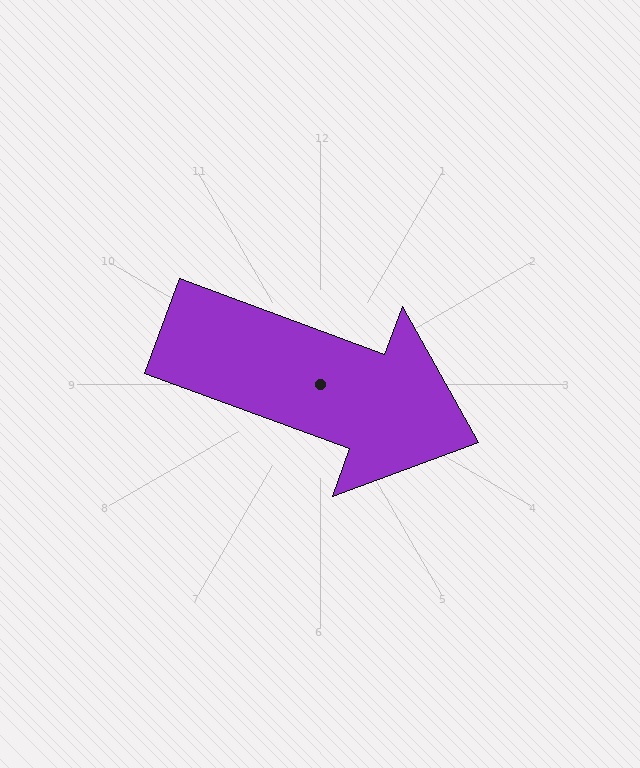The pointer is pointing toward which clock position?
Roughly 4 o'clock.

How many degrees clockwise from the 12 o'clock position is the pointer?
Approximately 110 degrees.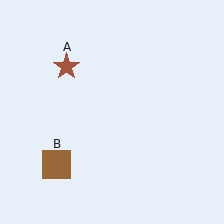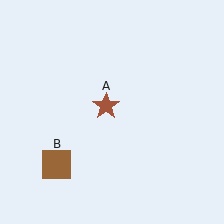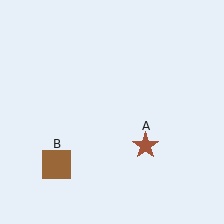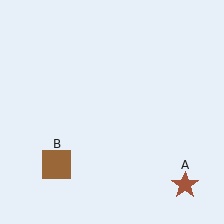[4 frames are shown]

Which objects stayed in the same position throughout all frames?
Brown square (object B) remained stationary.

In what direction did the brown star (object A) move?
The brown star (object A) moved down and to the right.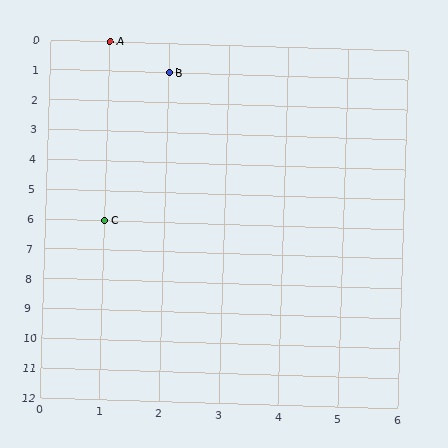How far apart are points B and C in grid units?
Points B and C are 1 column and 5 rows apart (about 5.1 grid units diagonally).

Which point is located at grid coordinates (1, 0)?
Point A is at (1, 0).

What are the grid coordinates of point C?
Point C is at grid coordinates (1, 6).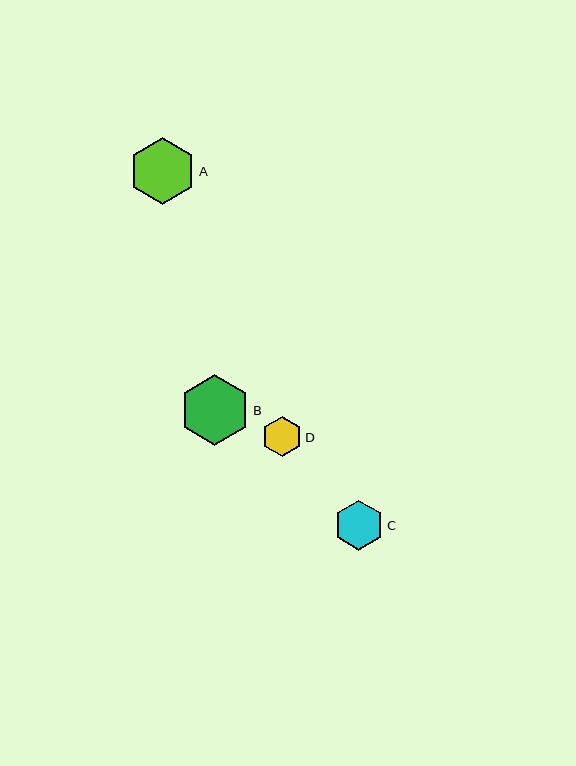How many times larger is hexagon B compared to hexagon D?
Hexagon B is approximately 1.8 times the size of hexagon D.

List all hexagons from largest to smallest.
From largest to smallest: B, A, C, D.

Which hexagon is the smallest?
Hexagon D is the smallest with a size of approximately 40 pixels.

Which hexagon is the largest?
Hexagon B is the largest with a size of approximately 71 pixels.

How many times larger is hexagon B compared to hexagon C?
Hexagon B is approximately 1.4 times the size of hexagon C.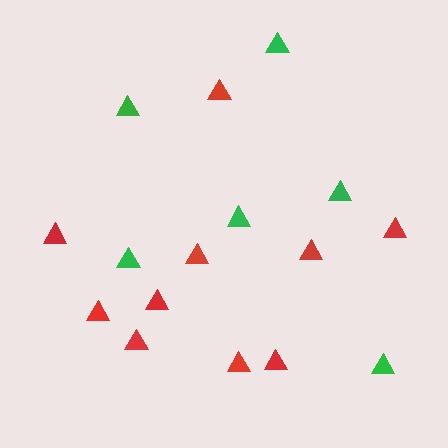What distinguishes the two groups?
There are 2 groups: one group of red triangles (10) and one group of green triangles (6).